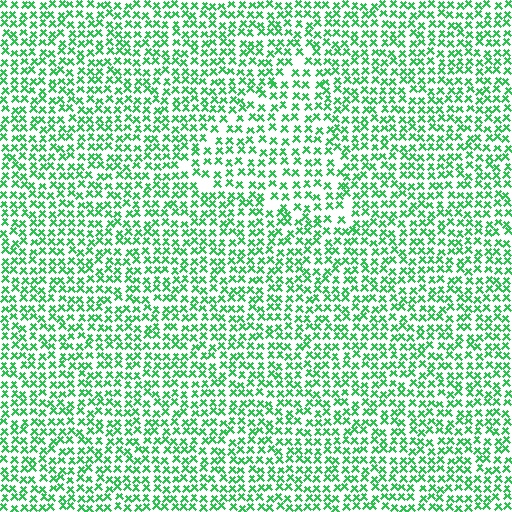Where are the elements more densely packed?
The elements are more densely packed outside the triangle boundary.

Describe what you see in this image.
The image contains small green elements arranged at two different densities. A triangle-shaped region is visible where the elements are less densely packed than the surrounding area.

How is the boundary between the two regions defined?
The boundary is defined by a change in element density (approximately 1.4x ratio). All elements are the same color, size, and shape.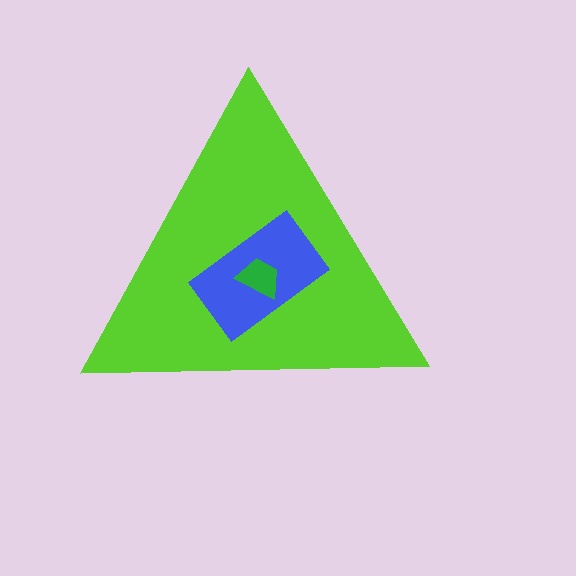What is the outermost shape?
The lime triangle.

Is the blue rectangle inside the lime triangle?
Yes.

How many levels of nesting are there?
3.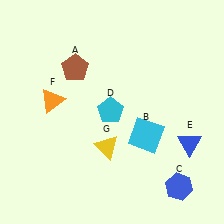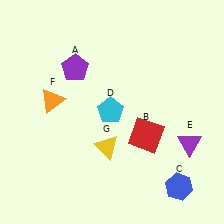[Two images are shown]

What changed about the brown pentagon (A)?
In Image 1, A is brown. In Image 2, it changed to purple.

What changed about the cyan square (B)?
In Image 1, B is cyan. In Image 2, it changed to red.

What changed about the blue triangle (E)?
In Image 1, E is blue. In Image 2, it changed to purple.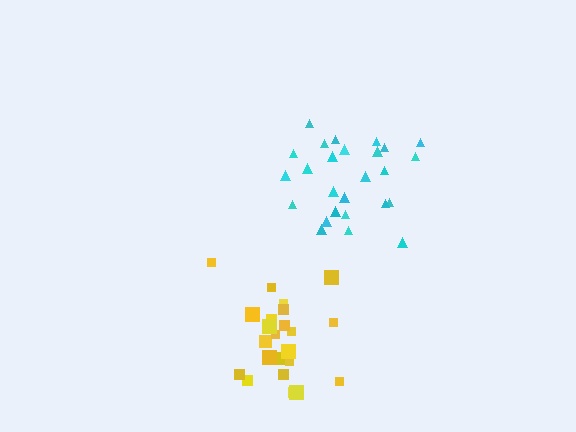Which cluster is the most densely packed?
Yellow.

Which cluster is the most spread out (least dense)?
Cyan.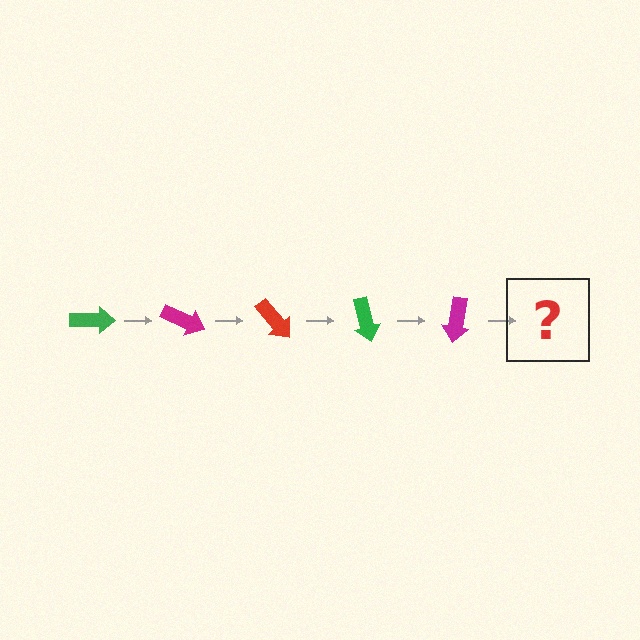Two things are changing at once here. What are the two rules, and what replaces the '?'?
The two rules are that it rotates 25 degrees each step and the color cycles through green, magenta, and red. The '?' should be a red arrow, rotated 125 degrees from the start.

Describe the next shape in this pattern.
It should be a red arrow, rotated 125 degrees from the start.